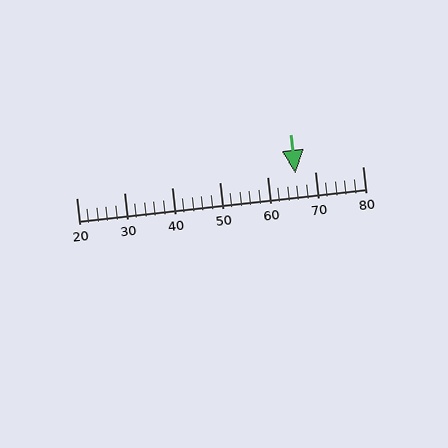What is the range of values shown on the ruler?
The ruler shows values from 20 to 80.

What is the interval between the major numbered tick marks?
The major tick marks are spaced 10 units apart.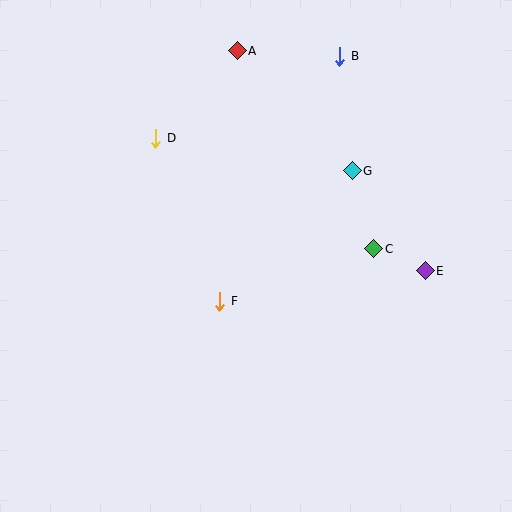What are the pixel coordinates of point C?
Point C is at (374, 249).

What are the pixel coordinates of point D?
Point D is at (156, 138).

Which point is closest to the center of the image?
Point F at (220, 301) is closest to the center.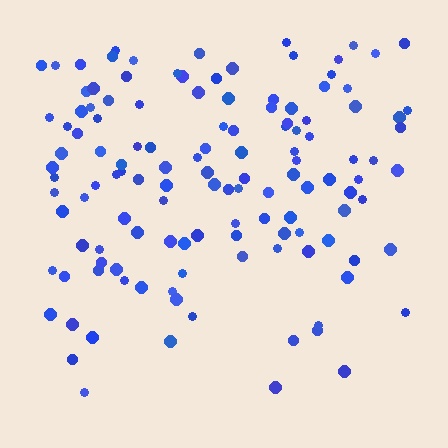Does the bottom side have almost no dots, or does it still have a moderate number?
Still a moderate number, just noticeably fewer than the top.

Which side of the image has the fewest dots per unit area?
The bottom.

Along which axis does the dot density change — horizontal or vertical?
Vertical.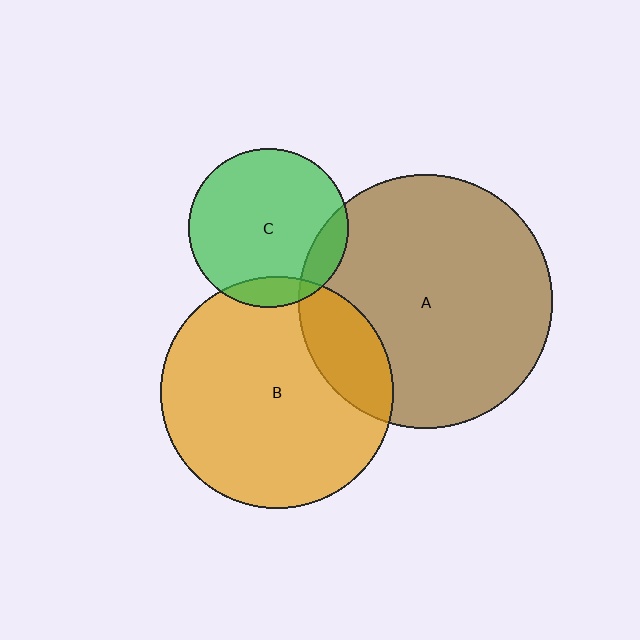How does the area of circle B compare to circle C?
Approximately 2.1 times.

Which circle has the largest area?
Circle A (brown).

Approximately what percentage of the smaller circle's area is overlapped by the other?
Approximately 20%.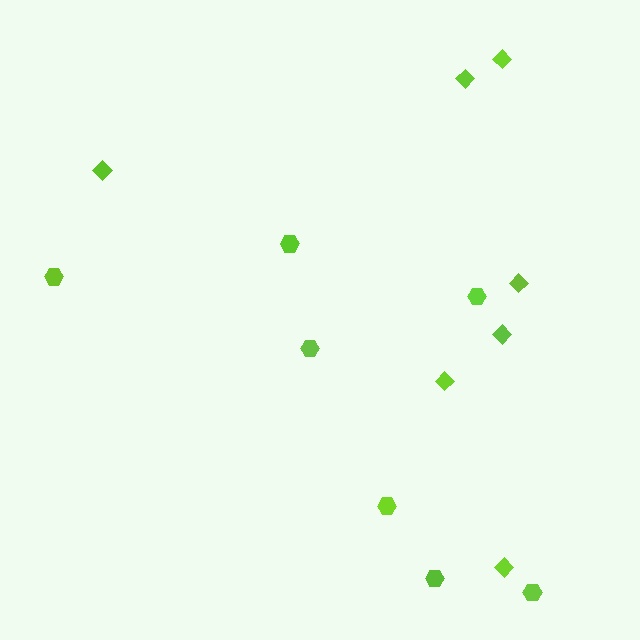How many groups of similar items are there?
There are 2 groups: one group of hexagons (7) and one group of diamonds (7).